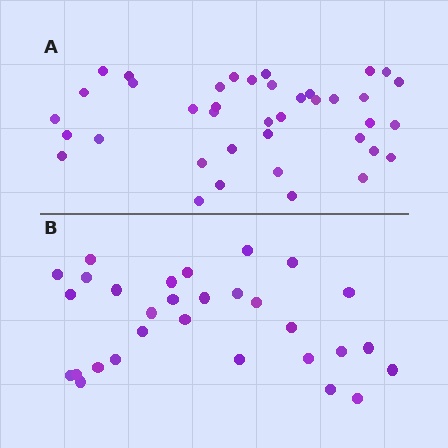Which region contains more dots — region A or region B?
Region A (the top region) has more dots.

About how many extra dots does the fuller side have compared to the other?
Region A has roughly 8 or so more dots than region B.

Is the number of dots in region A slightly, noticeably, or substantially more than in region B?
Region A has noticeably more, but not dramatically so. The ratio is roughly 1.3 to 1.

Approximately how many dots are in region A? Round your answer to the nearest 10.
About 40 dots. (The exact count is 39, which rounds to 40.)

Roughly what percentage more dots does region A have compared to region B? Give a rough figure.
About 30% more.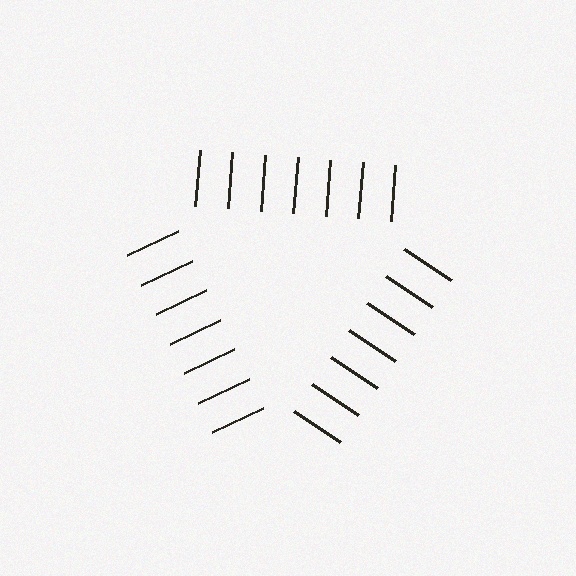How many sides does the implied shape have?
3 sides — the line-ends trace a triangle.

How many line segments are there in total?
21 — 7 along each of the 3 edges.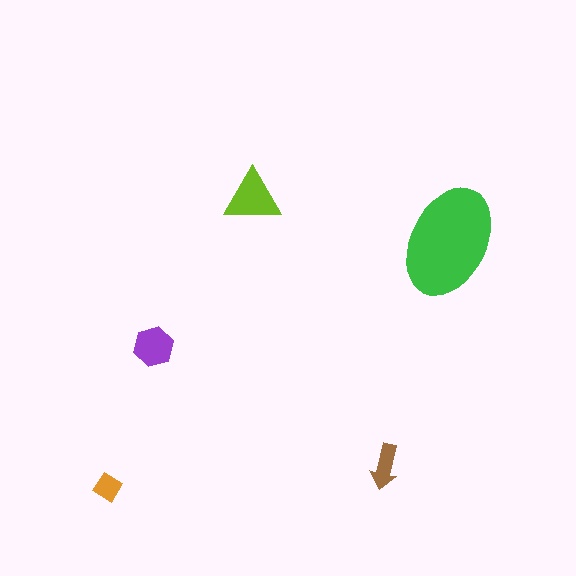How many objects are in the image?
There are 5 objects in the image.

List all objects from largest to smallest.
The green ellipse, the lime triangle, the purple hexagon, the brown arrow, the orange diamond.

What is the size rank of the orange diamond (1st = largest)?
5th.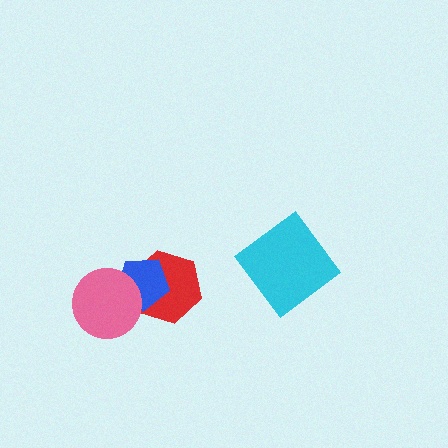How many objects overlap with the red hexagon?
2 objects overlap with the red hexagon.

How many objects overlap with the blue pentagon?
2 objects overlap with the blue pentagon.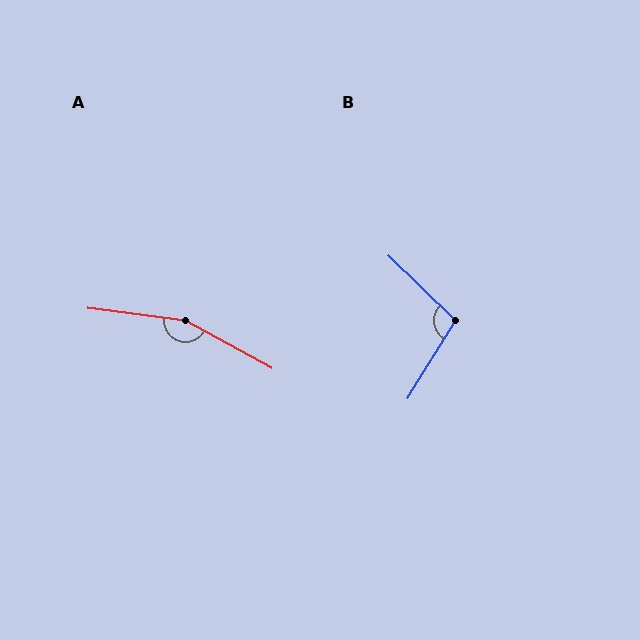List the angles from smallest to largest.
B (102°), A (159°).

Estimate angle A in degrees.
Approximately 159 degrees.